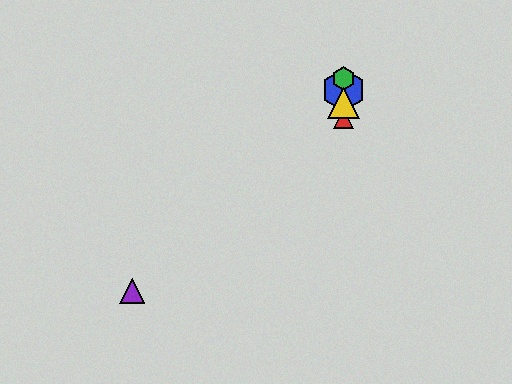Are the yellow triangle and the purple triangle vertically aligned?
No, the yellow triangle is at x≈344 and the purple triangle is at x≈132.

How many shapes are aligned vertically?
4 shapes (the red triangle, the blue hexagon, the green hexagon, the yellow triangle) are aligned vertically.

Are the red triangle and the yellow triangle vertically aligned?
Yes, both are at x≈344.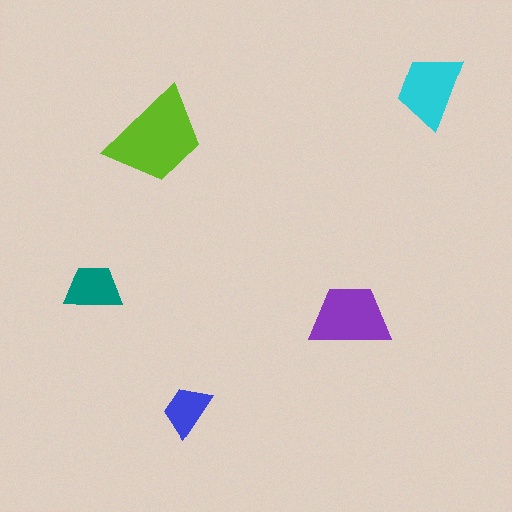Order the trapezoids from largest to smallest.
the lime one, the purple one, the cyan one, the teal one, the blue one.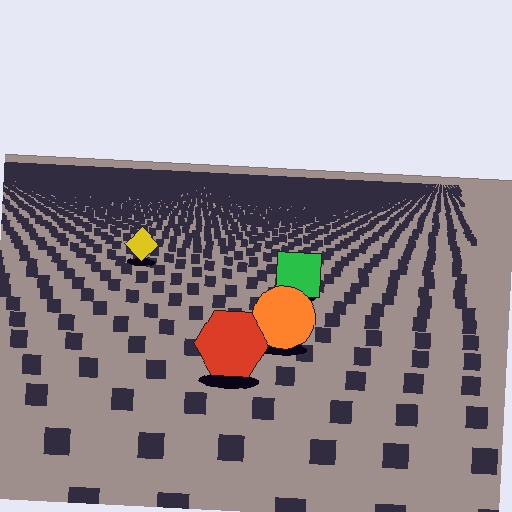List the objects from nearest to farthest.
From nearest to farthest: the red hexagon, the orange circle, the green square, the yellow diamond.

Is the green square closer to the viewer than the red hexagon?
No. The red hexagon is closer — you can tell from the texture gradient: the ground texture is coarser near it.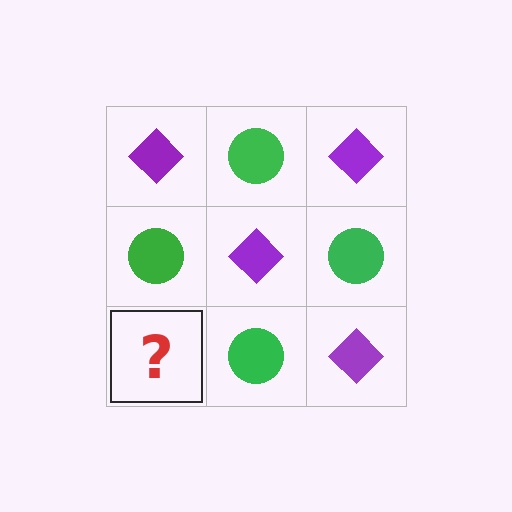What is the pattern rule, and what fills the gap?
The rule is that it alternates purple diamond and green circle in a checkerboard pattern. The gap should be filled with a purple diamond.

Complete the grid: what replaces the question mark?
The question mark should be replaced with a purple diamond.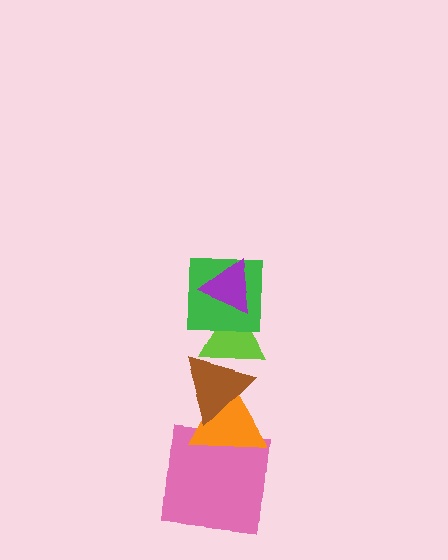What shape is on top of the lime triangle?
The green square is on top of the lime triangle.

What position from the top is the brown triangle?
The brown triangle is 4th from the top.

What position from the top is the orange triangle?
The orange triangle is 5th from the top.